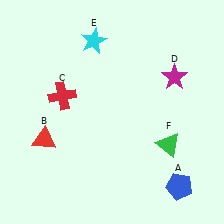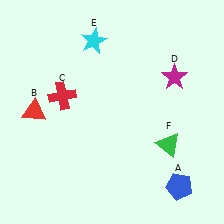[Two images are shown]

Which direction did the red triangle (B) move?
The red triangle (B) moved up.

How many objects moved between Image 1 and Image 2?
1 object moved between the two images.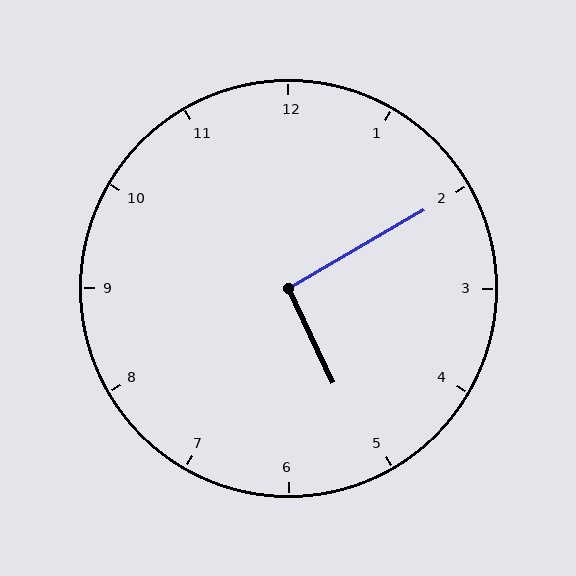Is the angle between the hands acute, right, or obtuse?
It is right.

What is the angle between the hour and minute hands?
Approximately 95 degrees.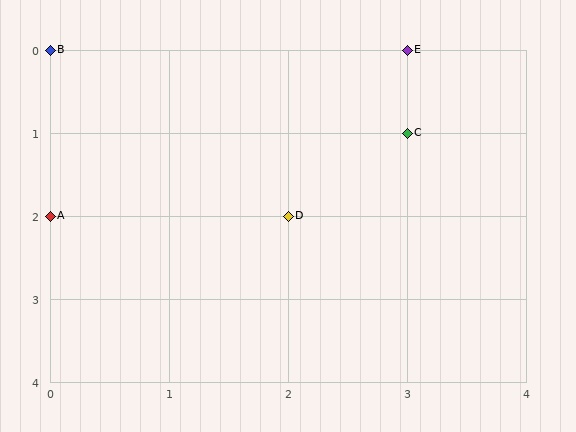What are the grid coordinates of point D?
Point D is at grid coordinates (2, 2).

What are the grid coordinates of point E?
Point E is at grid coordinates (3, 0).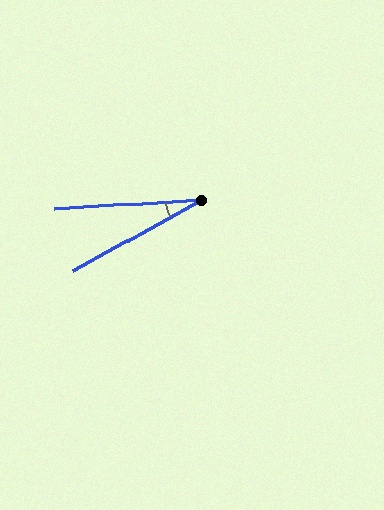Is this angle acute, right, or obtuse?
It is acute.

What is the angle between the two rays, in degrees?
Approximately 26 degrees.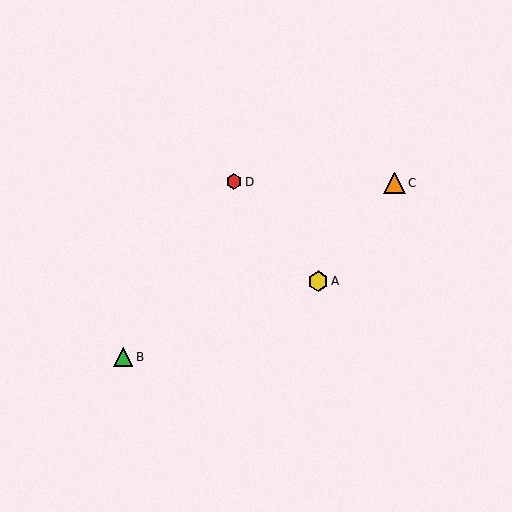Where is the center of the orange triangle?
The center of the orange triangle is at (395, 183).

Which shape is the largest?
The orange triangle (labeled C) is the largest.